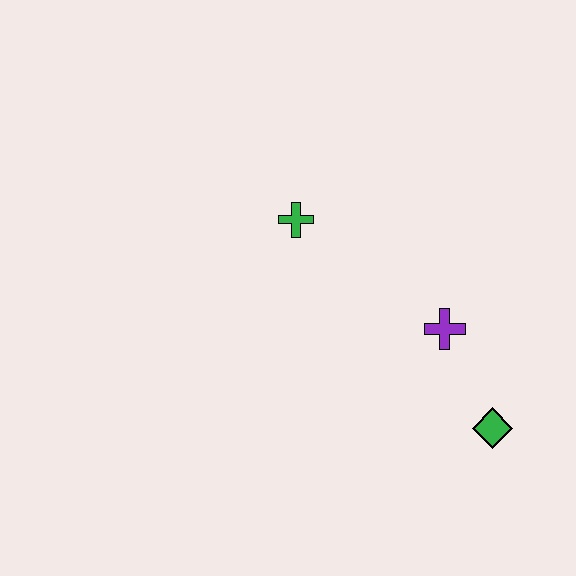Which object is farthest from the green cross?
The green diamond is farthest from the green cross.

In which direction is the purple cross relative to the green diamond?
The purple cross is above the green diamond.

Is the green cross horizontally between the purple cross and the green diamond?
No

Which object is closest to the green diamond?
The purple cross is closest to the green diamond.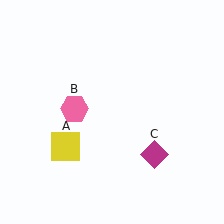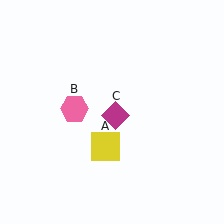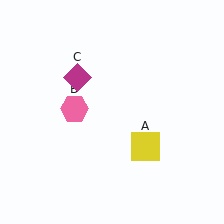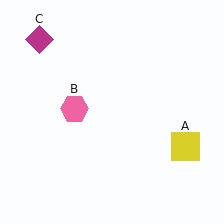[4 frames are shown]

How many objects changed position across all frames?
2 objects changed position: yellow square (object A), magenta diamond (object C).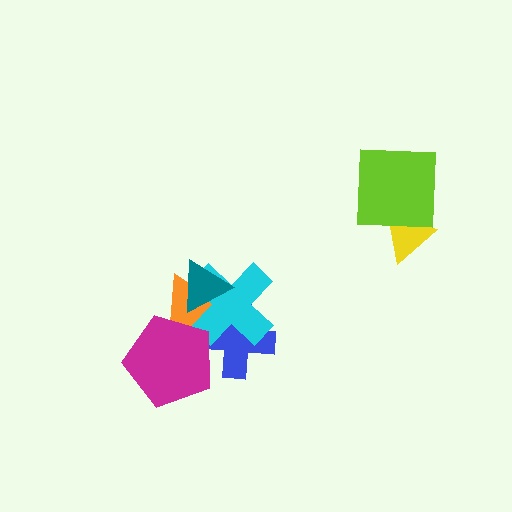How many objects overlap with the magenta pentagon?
3 objects overlap with the magenta pentagon.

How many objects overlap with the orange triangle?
4 objects overlap with the orange triangle.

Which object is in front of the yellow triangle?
The lime square is in front of the yellow triangle.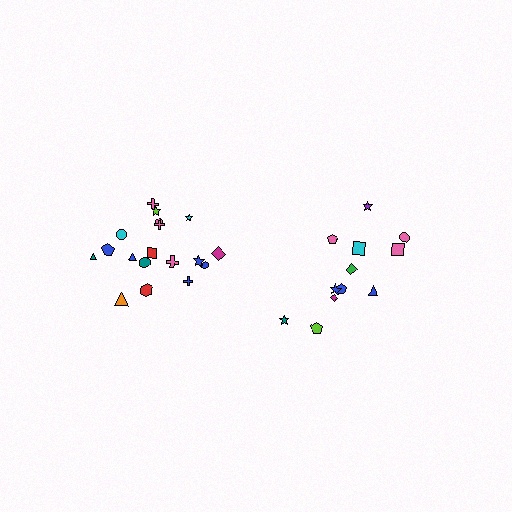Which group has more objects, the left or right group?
The left group.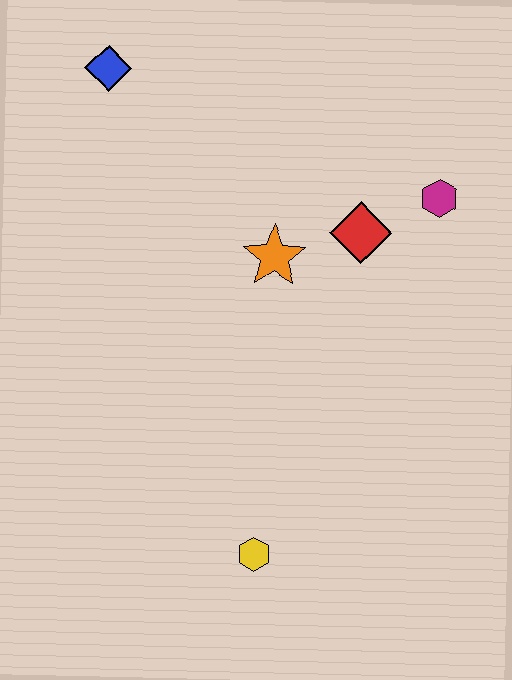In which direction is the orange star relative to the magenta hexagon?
The orange star is to the left of the magenta hexagon.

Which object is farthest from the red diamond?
The yellow hexagon is farthest from the red diamond.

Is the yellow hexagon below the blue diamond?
Yes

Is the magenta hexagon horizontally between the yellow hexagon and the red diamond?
No